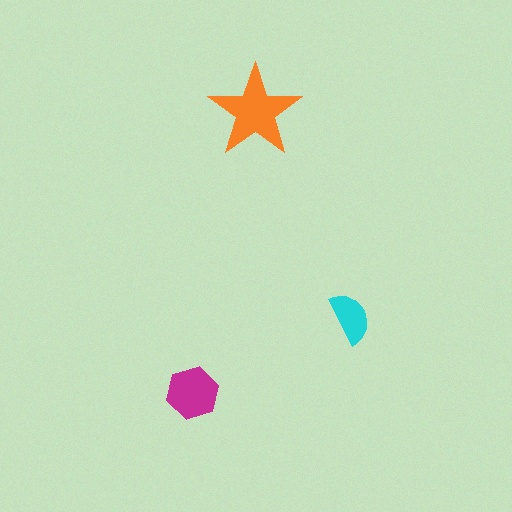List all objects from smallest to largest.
The cyan semicircle, the magenta hexagon, the orange star.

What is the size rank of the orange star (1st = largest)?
1st.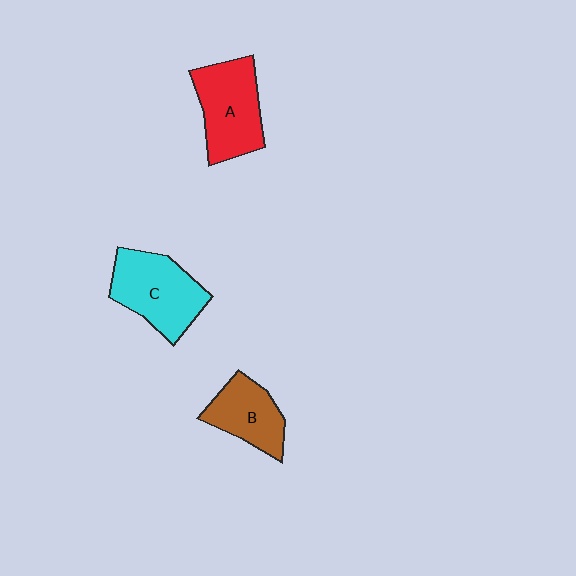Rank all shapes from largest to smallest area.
From largest to smallest: C (cyan), A (red), B (brown).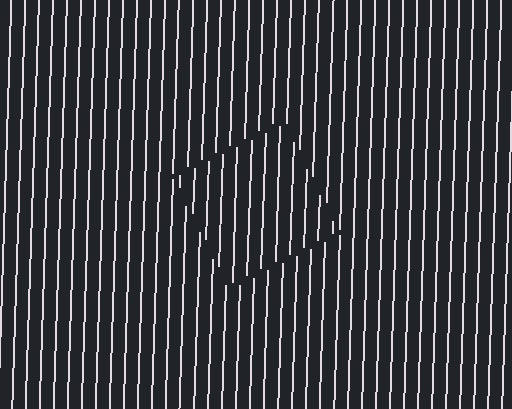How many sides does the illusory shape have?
4 sides — the line-ends trace a square.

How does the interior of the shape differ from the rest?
The interior of the shape contains the same grating, shifted by half a period — the contour is defined by the phase discontinuity where line-ends from the inner and outer gratings abut.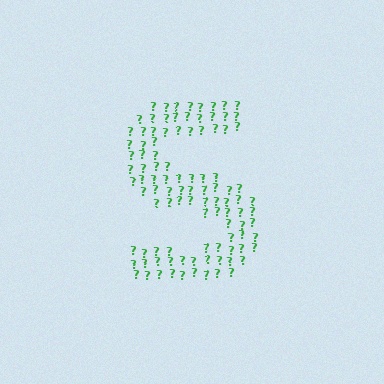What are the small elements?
The small elements are question marks.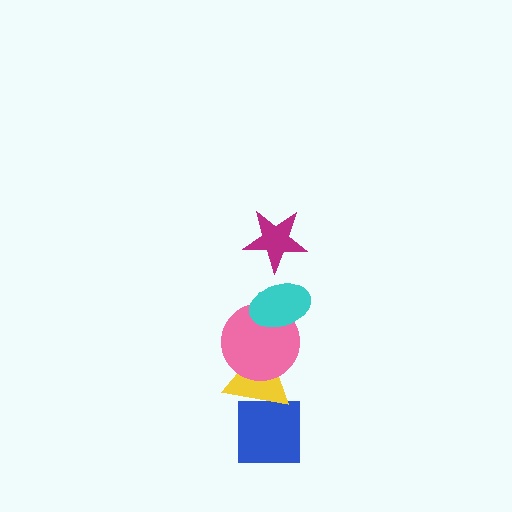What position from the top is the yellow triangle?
The yellow triangle is 4th from the top.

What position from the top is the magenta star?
The magenta star is 1st from the top.